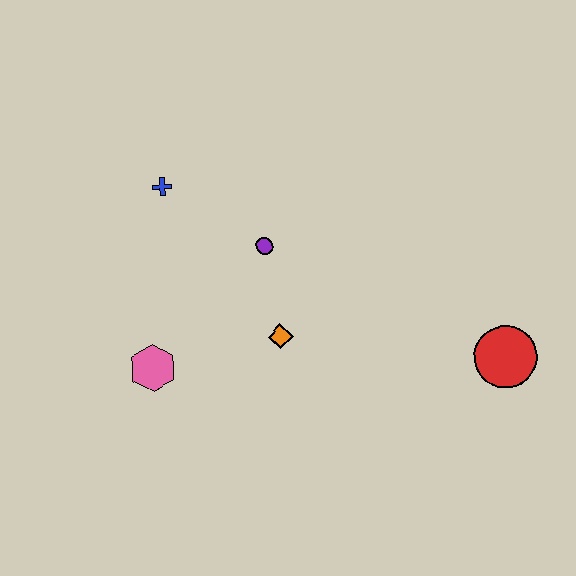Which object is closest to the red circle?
The orange diamond is closest to the red circle.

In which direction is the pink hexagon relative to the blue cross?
The pink hexagon is below the blue cross.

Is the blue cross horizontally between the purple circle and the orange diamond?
No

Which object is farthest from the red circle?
The blue cross is farthest from the red circle.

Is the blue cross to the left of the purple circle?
Yes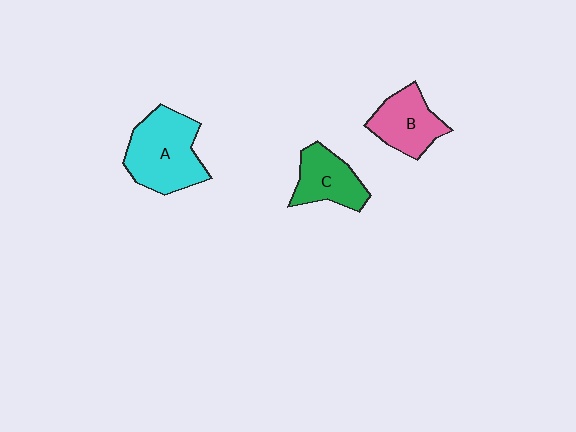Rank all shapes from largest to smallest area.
From largest to smallest: A (cyan), B (pink), C (green).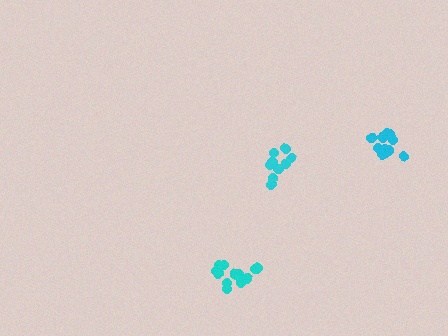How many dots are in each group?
Group 1: 10 dots, Group 2: 14 dots, Group 3: 13 dots (37 total).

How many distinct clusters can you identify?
There are 3 distinct clusters.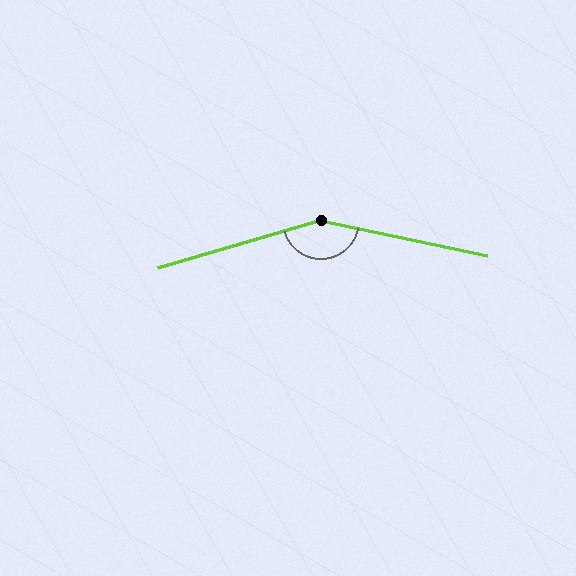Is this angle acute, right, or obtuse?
It is obtuse.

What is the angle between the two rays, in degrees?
Approximately 152 degrees.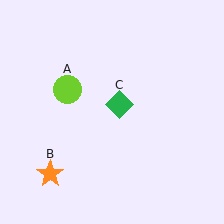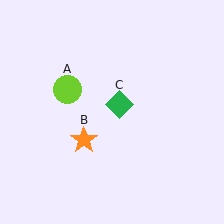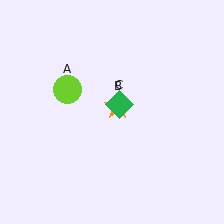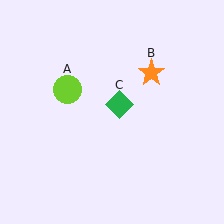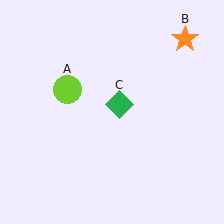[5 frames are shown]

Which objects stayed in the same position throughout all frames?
Lime circle (object A) and green diamond (object C) remained stationary.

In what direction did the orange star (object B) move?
The orange star (object B) moved up and to the right.